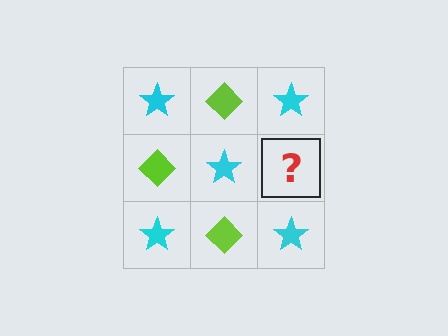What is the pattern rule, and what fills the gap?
The rule is that it alternates cyan star and lime diamond in a checkerboard pattern. The gap should be filled with a lime diamond.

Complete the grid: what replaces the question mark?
The question mark should be replaced with a lime diamond.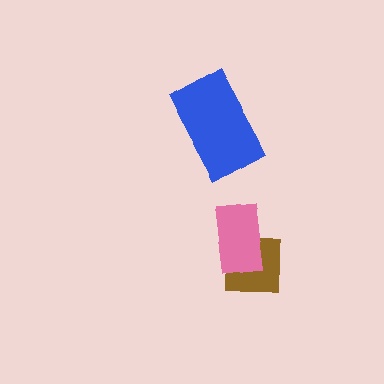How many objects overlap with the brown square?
1 object overlaps with the brown square.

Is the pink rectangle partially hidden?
No, no other shape covers it.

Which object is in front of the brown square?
The pink rectangle is in front of the brown square.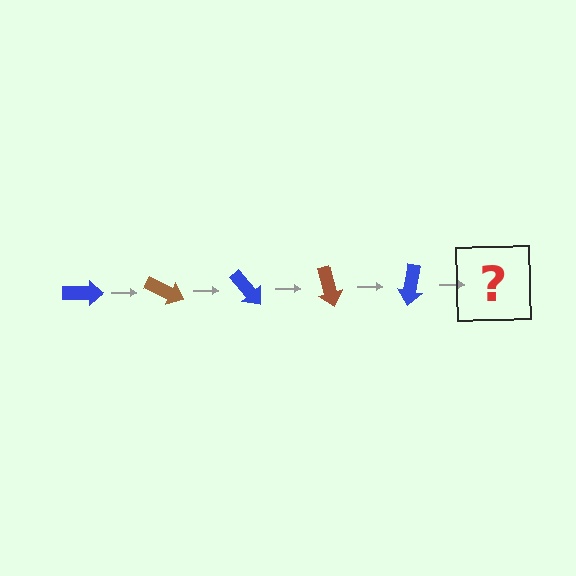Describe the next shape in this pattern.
It should be a brown arrow, rotated 125 degrees from the start.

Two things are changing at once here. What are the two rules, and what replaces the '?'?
The two rules are that it rotates 25 degrees each step and the color cycles through blue and brown. The '?' should be a brown arrow, rotated 125 degrees from the start.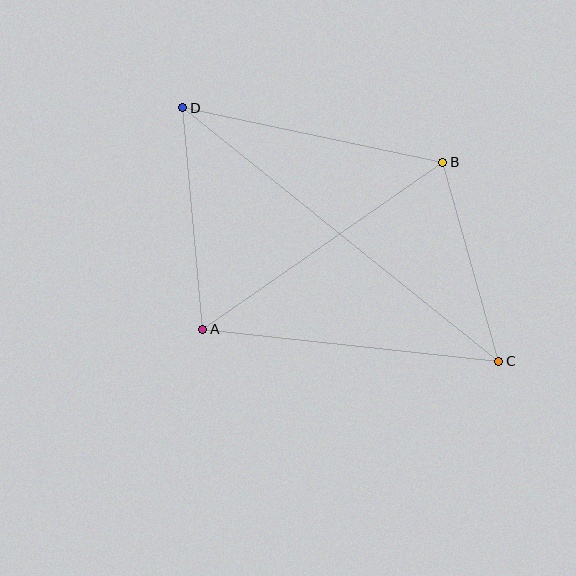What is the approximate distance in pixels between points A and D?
The distance between A and D is approximately 222 pixels.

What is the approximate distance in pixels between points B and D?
The distance between B and D is approximately 266 pixels.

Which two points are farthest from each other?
Points C and D are farthest from each other.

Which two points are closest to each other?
Points B and C are closest to each other.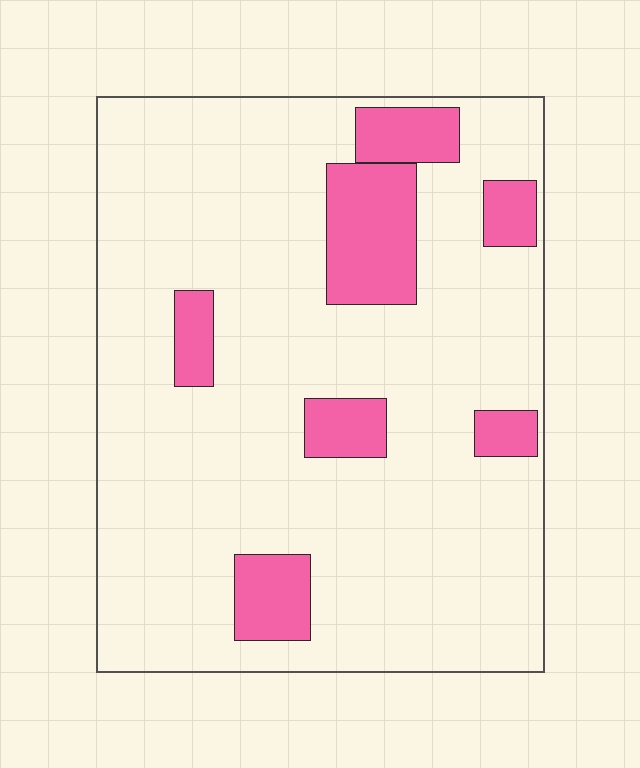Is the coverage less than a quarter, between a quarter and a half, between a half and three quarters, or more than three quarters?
Less than a quarter.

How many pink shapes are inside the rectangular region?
7.